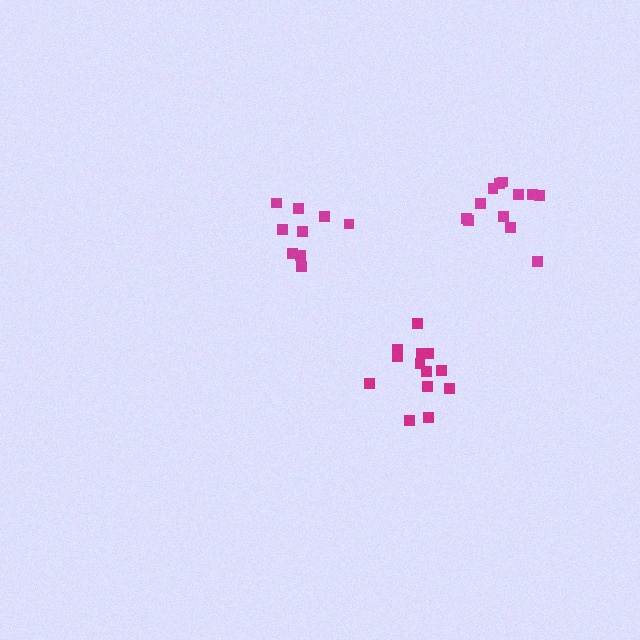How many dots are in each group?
Group 1: 13 dots, Group 2: 9 dots, Group 3: 12 dots (34 total).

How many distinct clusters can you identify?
There are 3 distinct clusters.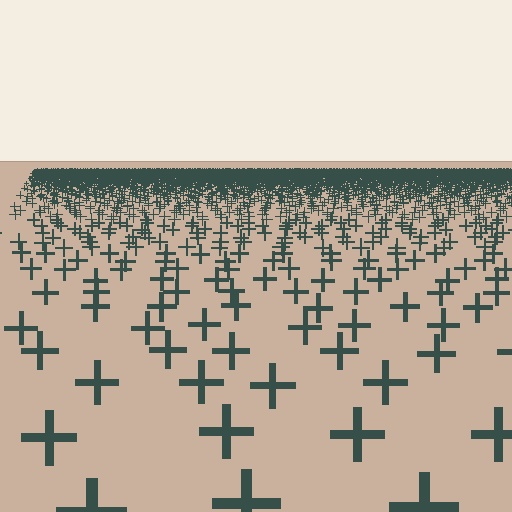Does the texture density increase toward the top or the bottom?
Density increases toward the top.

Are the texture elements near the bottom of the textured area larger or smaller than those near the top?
Larger. Near the bottom, elements are closer to the viewer and appear at a bigger on-screen size.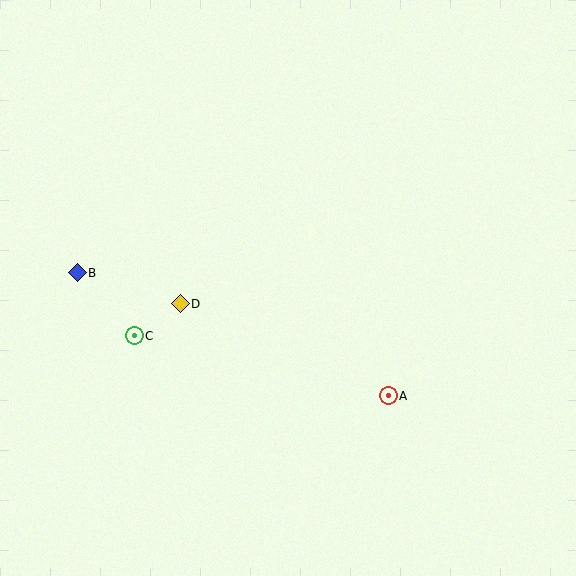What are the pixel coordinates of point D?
Point D is at (180, 304).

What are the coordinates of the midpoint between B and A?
The midpoint between B and A is at (233, 334).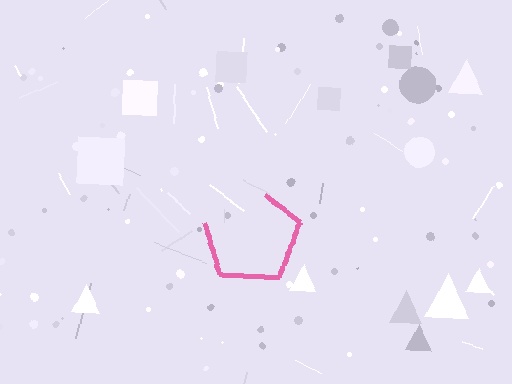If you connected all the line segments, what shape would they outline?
They would outline a pentagon.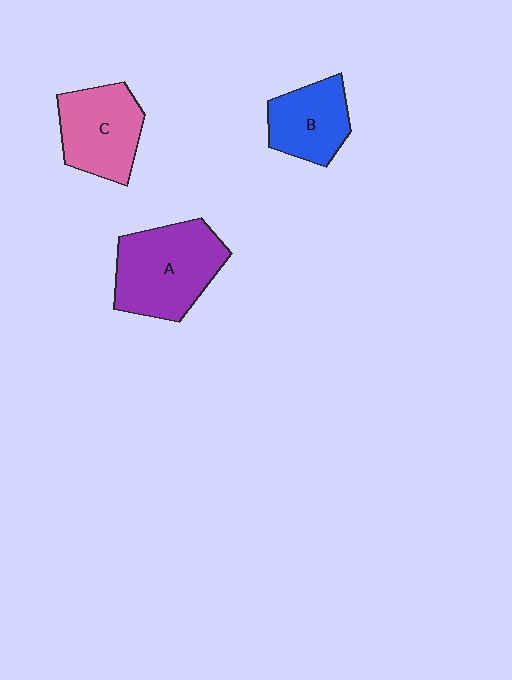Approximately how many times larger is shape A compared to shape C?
Approximately 1.3 times.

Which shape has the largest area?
Shape A (purple).